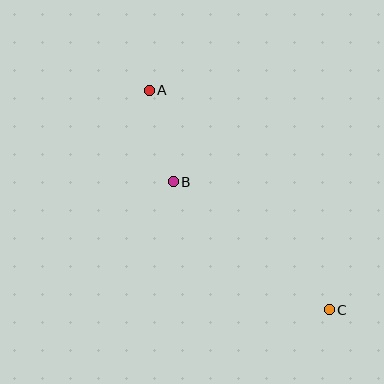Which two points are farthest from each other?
Points A and C are farthest from each other.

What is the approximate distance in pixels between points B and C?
The distance between B and C is approximately 202 pixels.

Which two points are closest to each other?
Points A and B are closest to each other.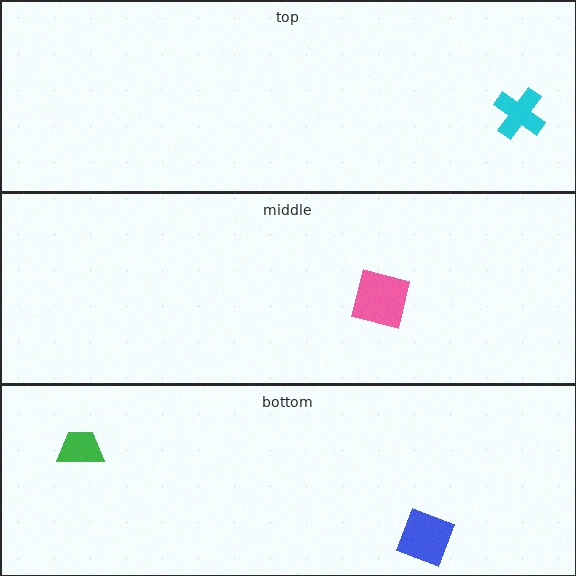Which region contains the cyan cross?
The top region.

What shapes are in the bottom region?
The green trapezoid, the blue diamond.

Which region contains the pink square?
The middle region.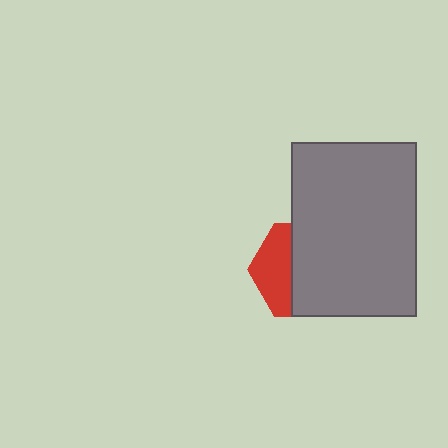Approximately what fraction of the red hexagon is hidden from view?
Roughly 62% of the red hexagon is hidden behind the gray rectangle.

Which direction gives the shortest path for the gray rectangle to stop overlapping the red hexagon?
Moving right gives the shortest separation.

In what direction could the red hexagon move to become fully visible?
The red hexagon could move left. That would shift it out from behind the gray rectangle entirely.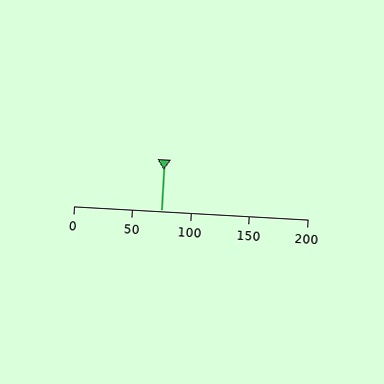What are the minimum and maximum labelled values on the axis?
The axis runs from 0 to 200.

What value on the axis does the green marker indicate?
The marker indicates approximately 75.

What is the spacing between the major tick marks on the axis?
The major ticks are spaced 50 apart.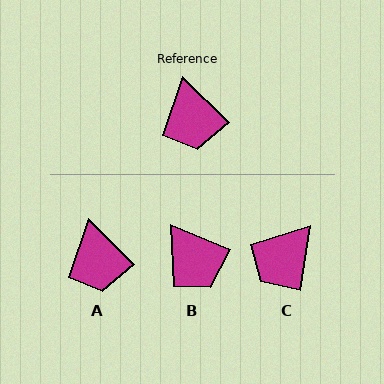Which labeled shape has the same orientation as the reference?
A.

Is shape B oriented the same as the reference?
No, it is off by about 22 degrees.